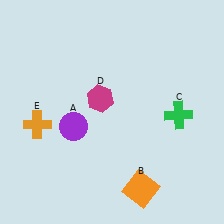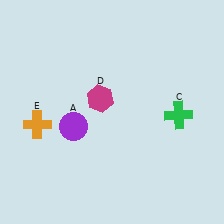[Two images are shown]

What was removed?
The orange square (B) was removed in Image 2.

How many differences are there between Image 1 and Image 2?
There is 1 difference between the two images.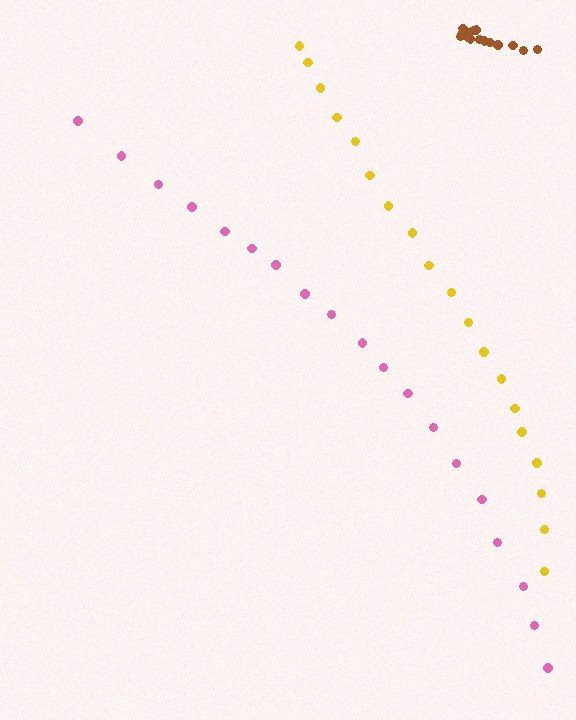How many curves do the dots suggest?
There are 3 distinct paths.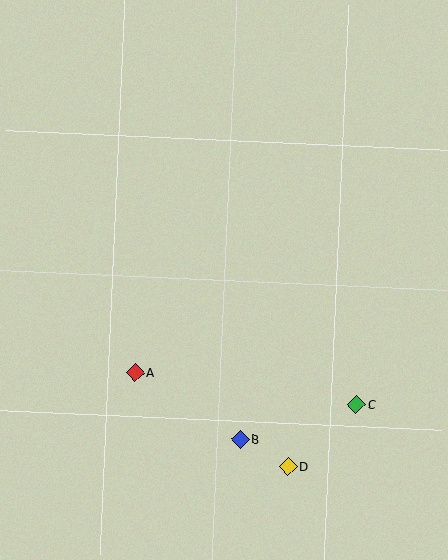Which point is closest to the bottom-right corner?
Point C is closest to the bottom-right corner.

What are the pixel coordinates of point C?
Point C is at (356, 404).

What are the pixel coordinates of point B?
Point B is at (240, 439).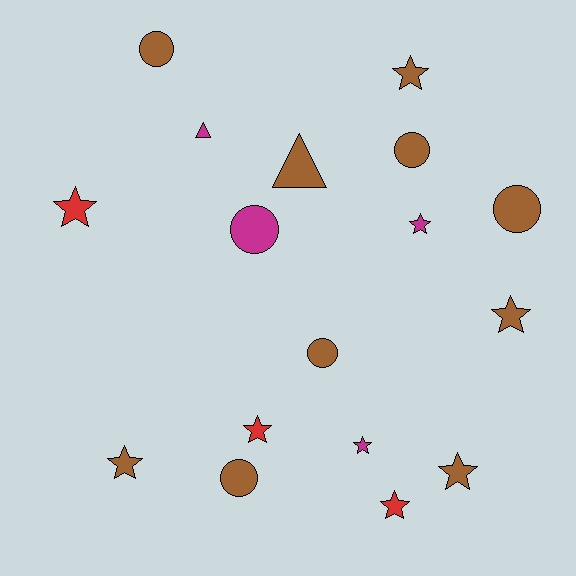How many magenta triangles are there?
There is 1 magenta triangle.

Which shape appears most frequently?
Star, with 9 objects.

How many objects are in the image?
There are 17 objects.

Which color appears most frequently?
Brown, with 10 objects.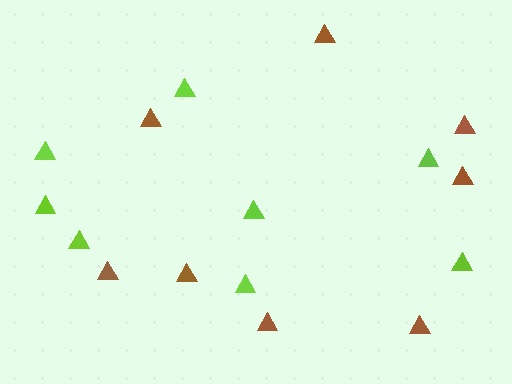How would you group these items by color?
There are 2 groups: one group of brown triangles (8) and one group of lime triangles (8).